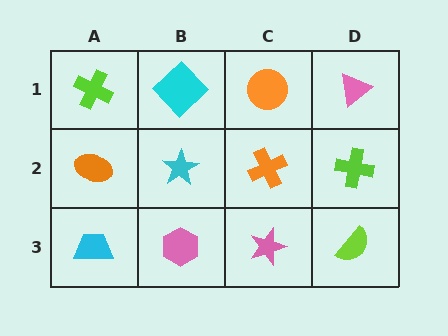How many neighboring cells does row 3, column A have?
2.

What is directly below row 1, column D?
A lime cross.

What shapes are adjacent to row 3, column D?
A lime cross (row 2, column D), a pink star (row 3, column C).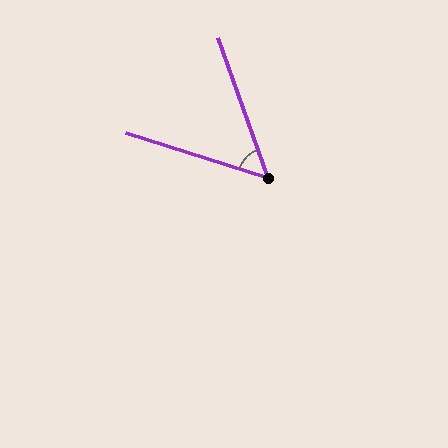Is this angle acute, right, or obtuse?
It is acute.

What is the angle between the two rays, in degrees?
Approximately 53 degrees.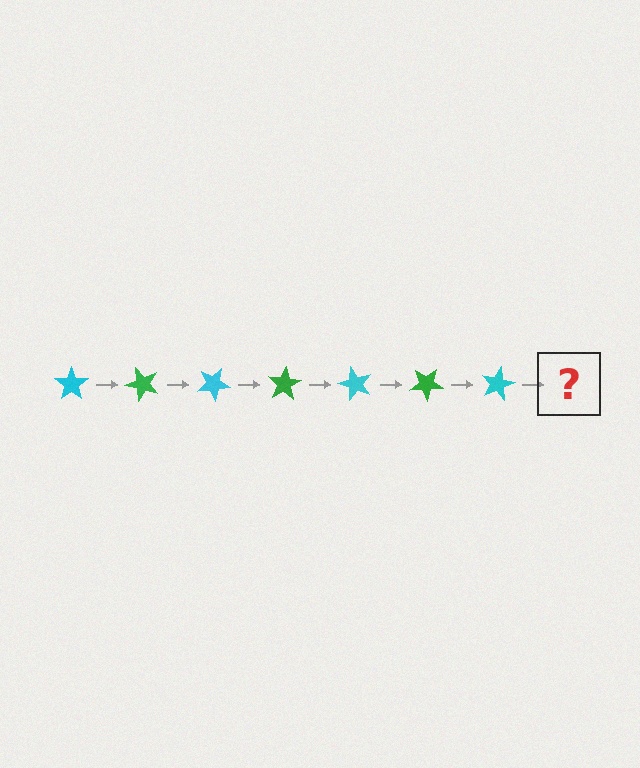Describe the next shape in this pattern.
It should be a green star, rotated 350 degrees from the start.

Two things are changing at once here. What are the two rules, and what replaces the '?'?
The two rules are that it rotates 50 degrees each step and the color cycles through cyan and green. The '?' should be a green star, rotated 350 degrees from the start.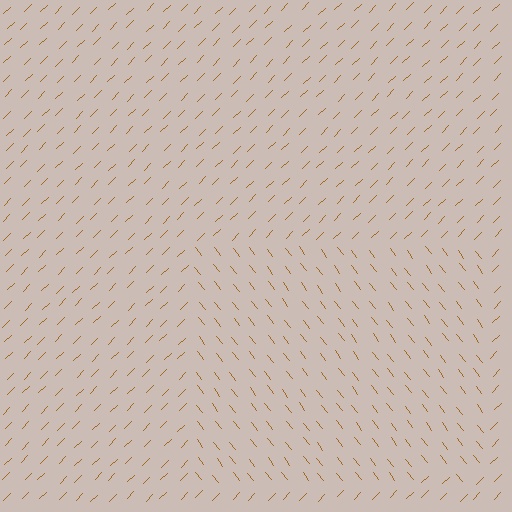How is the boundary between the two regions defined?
The boundary is defined purely by a change in line orientation (approximately 83 degrees difference). All lines are the same color and thickness.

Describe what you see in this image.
The image is filled with small brown line segments. A rectangle region in the image has lines oriented differently from the surrounding lines, creating a visible texture boundary.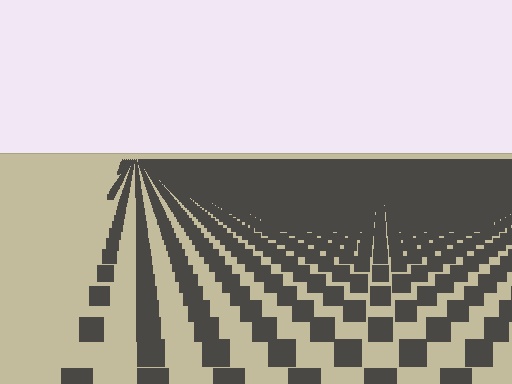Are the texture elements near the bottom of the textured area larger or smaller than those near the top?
Larger. Near the bottom, elements are closer to the viewer and appear at a bigger on-screen size.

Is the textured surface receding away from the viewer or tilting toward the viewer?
The surface is receding away from the viewer. Texture elements get smaller and denser toward the top.